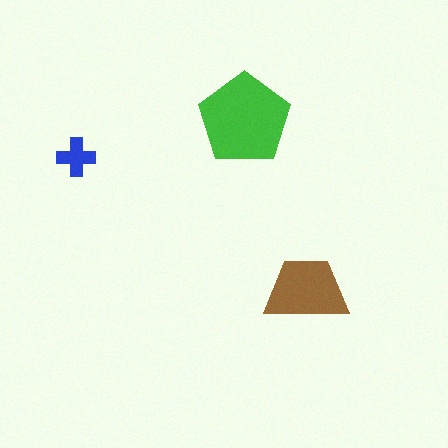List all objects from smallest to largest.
The blue cross, the brown trapezoid, the green pentagon.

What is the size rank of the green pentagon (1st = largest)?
1st.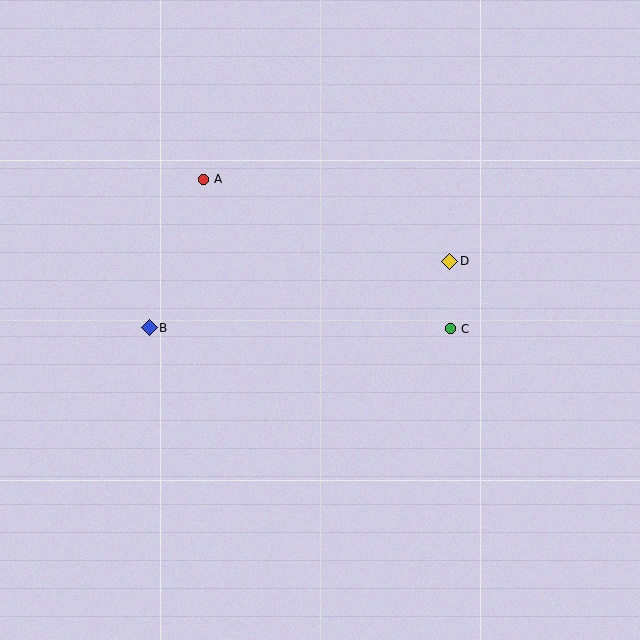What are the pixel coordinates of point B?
Point B is at (149, 328).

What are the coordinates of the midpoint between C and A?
The midpoint between C and A is at (327, 254).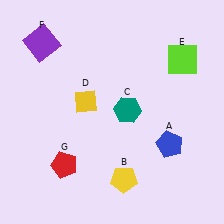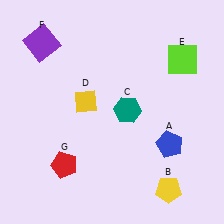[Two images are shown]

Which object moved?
The yellow pentagon (B) moved right.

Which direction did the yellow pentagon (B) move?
The yellow pentagon (B) moved right.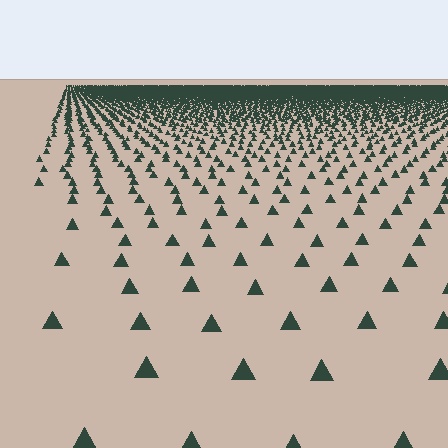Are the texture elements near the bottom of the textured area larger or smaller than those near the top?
Larger. Near the bottom, elements are closer to the viewer and appear at a bigger on-screen size.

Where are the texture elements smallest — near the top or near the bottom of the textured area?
Near the top.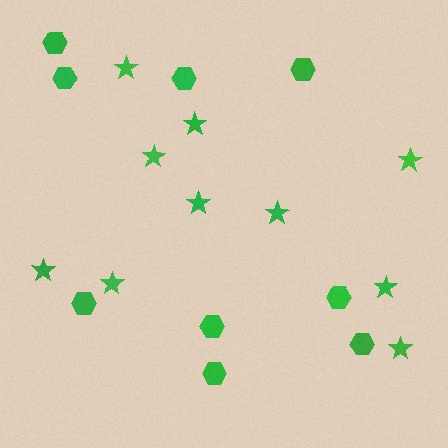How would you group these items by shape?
There are 2 groups: one group of stars (10) and one group of hexagons (9).